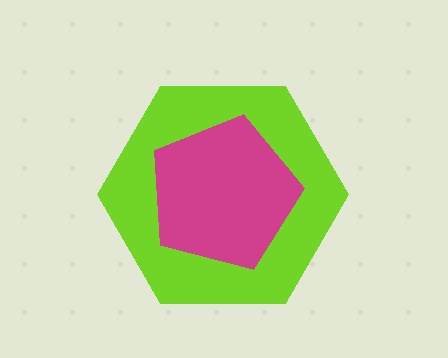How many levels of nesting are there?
2.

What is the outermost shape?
The lime hexagon.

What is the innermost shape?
The magenta pentagon.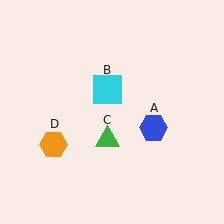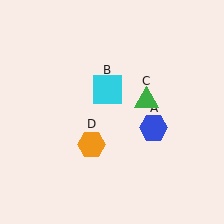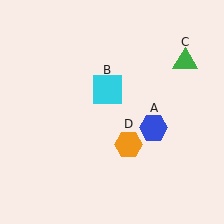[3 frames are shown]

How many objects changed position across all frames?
2 objects changed position: green triangle (object C), orange hexagon (object D).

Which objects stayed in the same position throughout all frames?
Blue hexagon (object A) and cyan square (object B) remained stationary.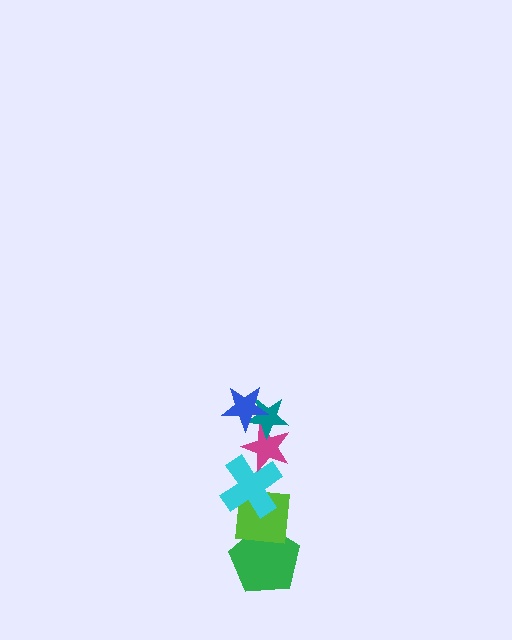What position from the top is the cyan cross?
The cyan cross is 4th from the top.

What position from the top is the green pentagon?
The green pentagon is 6th from the top.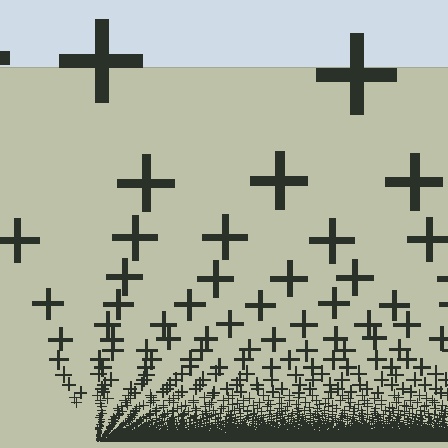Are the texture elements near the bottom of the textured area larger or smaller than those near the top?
Smaller. The gradient is inverted — elements near the bottom are smaller and denser.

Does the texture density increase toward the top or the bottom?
Density increases toward the bottom.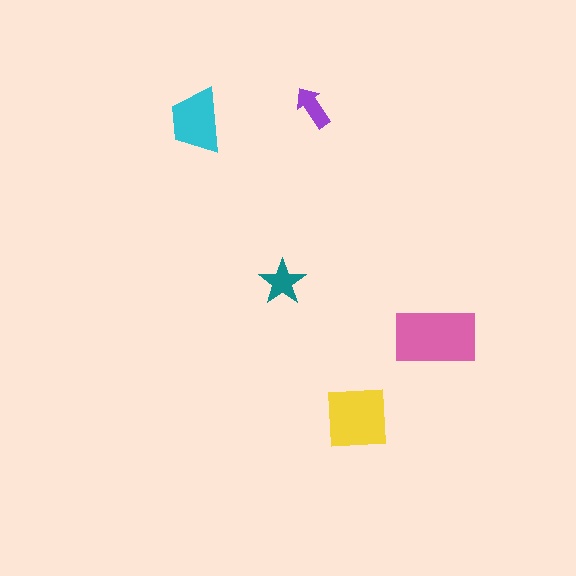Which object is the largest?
The pink rectangle.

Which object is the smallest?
The purple arrow.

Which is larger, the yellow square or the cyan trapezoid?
The yellow square.